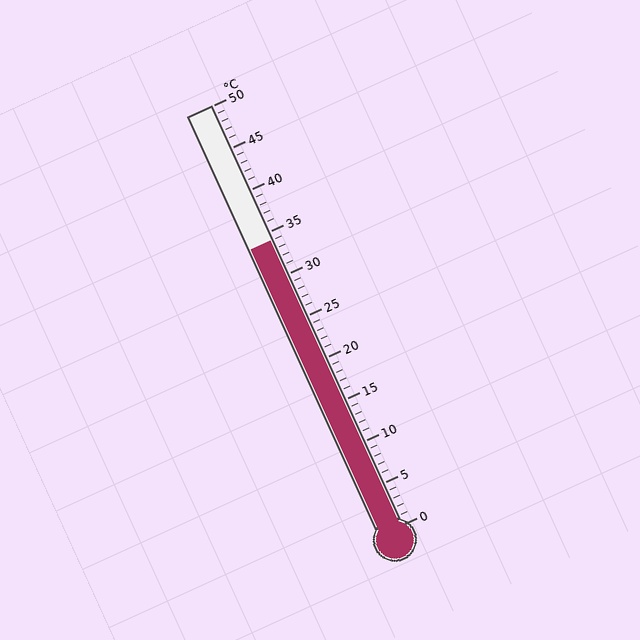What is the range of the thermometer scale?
The thermometer scale ranges from 0°C to 50°C.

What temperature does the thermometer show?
The thermometer shows approximately 34°C.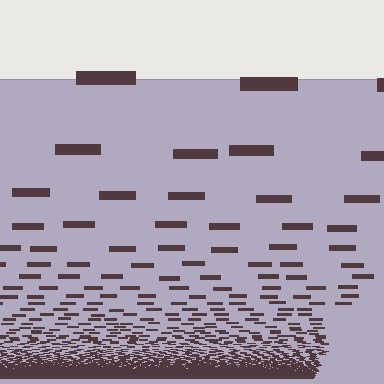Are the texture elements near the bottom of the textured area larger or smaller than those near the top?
Smaller. The gradient is inverted — elements near the bottom are smaller and denser.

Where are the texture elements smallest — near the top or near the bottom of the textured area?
Near the bottom.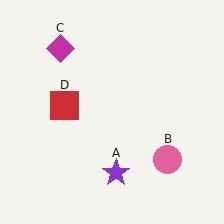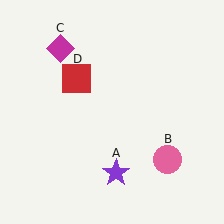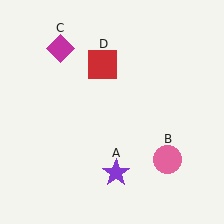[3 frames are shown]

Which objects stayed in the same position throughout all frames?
Purple star (object A) and pink circle (object B) and magenta diamond (object C) remained stationary.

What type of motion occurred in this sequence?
The red square (object D) rotated clockwise around the center of the scene.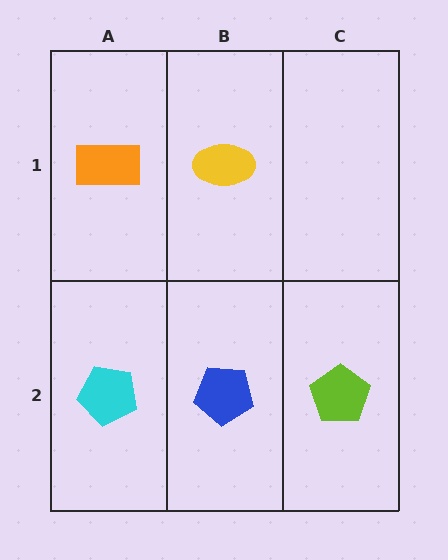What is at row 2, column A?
A cyan pentagon.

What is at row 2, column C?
A lime pentagon.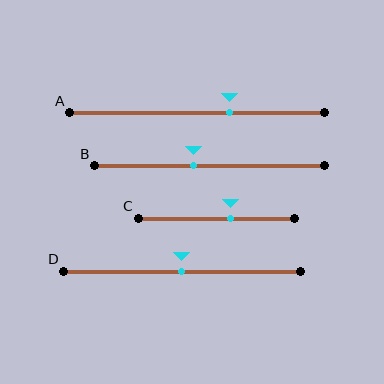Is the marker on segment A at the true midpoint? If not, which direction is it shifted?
No, the marker on segment A is shifted to the right by about 13% of the segment length.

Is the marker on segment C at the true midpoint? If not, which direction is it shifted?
No, the marker on segment C is shifted to the right by about 9% of the segment length.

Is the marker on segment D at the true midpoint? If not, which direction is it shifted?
Yes, the marker on segment D is at the true midpoint.